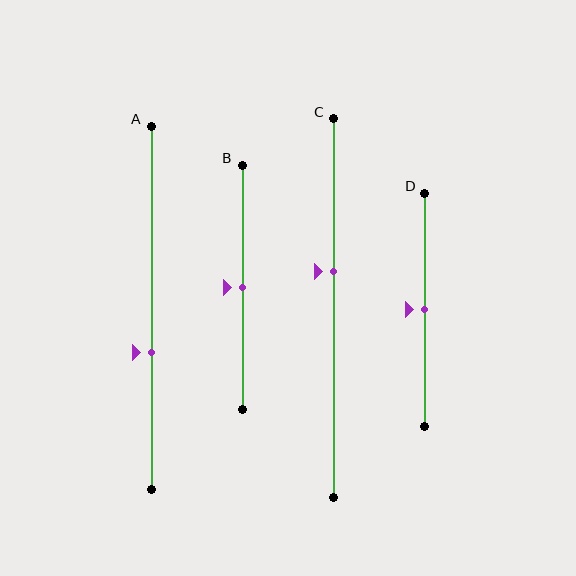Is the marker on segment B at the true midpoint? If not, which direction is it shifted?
Yes, the marker on segment B is at the true midpoint.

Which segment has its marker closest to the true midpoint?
Segment B has its marker closest to the true midpoint.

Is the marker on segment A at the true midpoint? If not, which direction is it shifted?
No, the marker on segment A is shifted downward by about 12% of the segment length.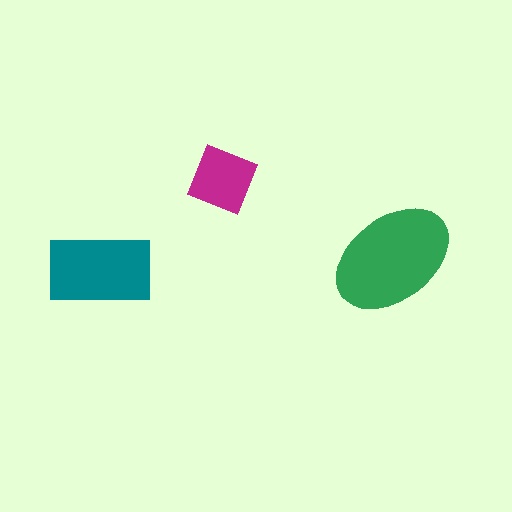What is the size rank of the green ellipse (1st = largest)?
1st.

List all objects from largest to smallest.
The green ellipse, the teal rectangle, the magenta diamond.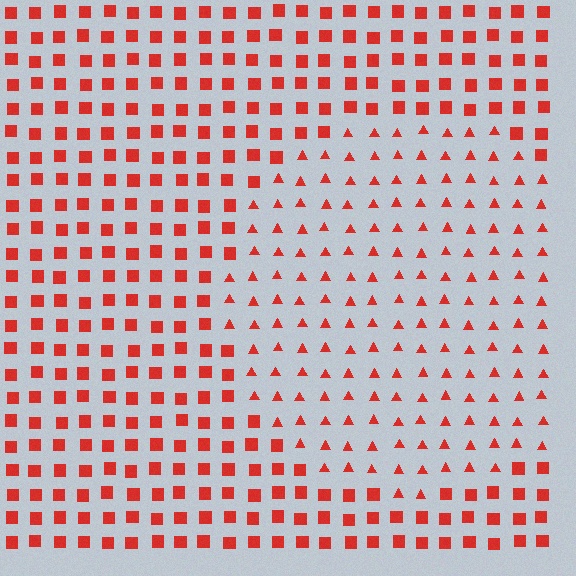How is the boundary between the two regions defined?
The boundary is defined by a change in element shape: triangles inside vs. squares outside. All elements share the same color and spacing.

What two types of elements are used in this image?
The image uses triangles inside the circle region and squares outside it.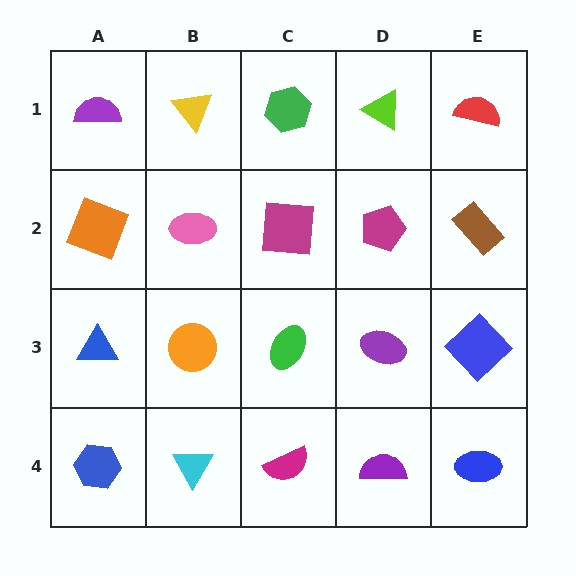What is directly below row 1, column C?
A magenta square.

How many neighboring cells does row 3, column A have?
3.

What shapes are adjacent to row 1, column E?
A brown rectangle (row 2, column E), a lime triangle (row 1, column D).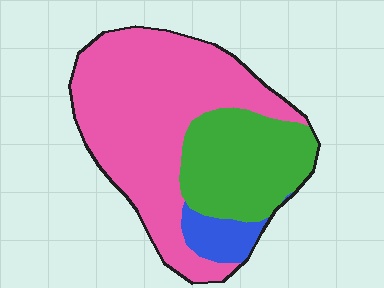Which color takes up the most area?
Pink, at roughly 60%.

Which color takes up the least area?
Blue, at roughly 10%.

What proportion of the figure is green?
Green covers roughly 30% of the figure.